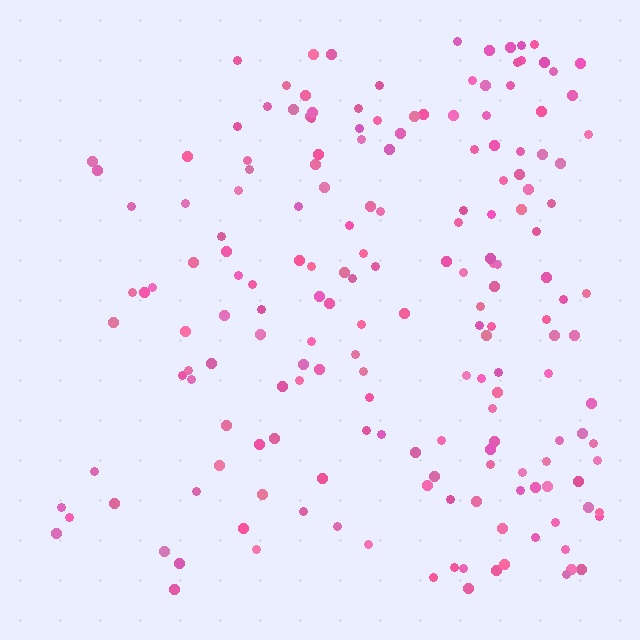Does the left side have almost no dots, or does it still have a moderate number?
Still a moderate number, just noticeably fewer than the right.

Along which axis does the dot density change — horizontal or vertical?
Horizontal.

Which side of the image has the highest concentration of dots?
The right.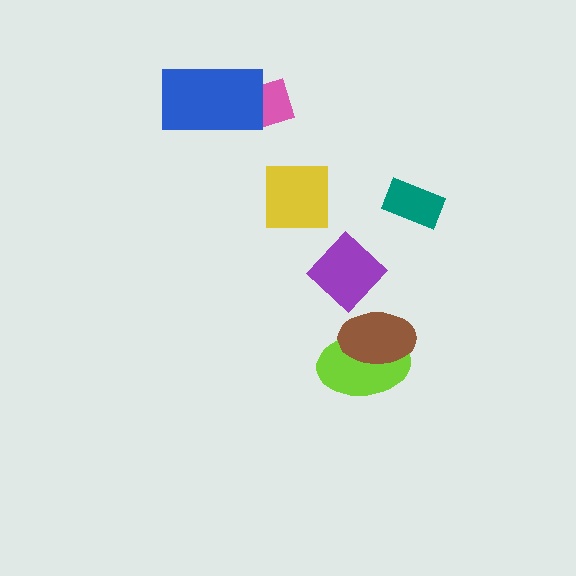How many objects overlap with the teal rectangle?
0 objects overlap with the teal rectangle.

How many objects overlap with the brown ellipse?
1 object overlaps with the brown ellipse.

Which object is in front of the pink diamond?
The blue rectangle is in front of the pink diamond.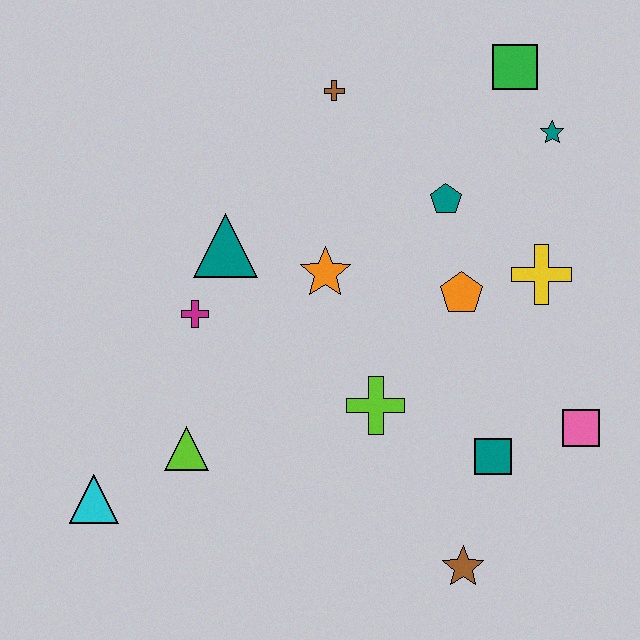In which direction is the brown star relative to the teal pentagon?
The brown star is below the teal pentagon.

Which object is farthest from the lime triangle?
The green square is farthest from the lime triangle.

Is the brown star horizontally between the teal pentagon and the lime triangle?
No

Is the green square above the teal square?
Yes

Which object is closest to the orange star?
The teal triangle is closest to the orange star.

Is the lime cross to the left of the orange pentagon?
Yes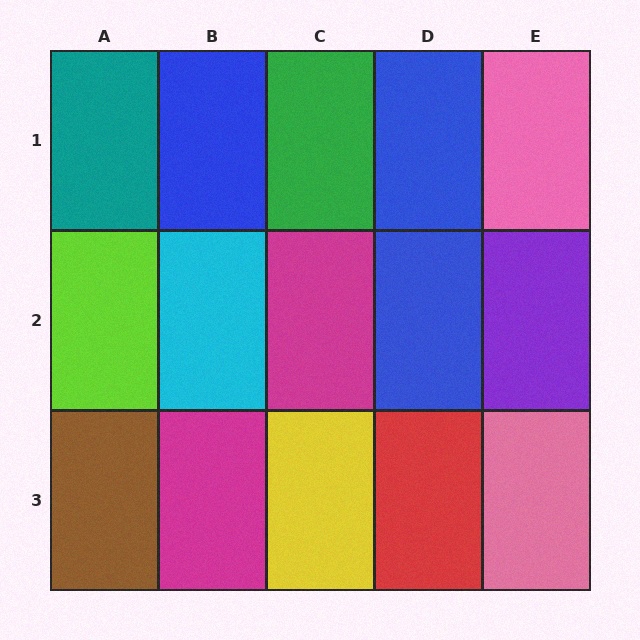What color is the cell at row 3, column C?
Yellow.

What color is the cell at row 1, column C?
Green.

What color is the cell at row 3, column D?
Red.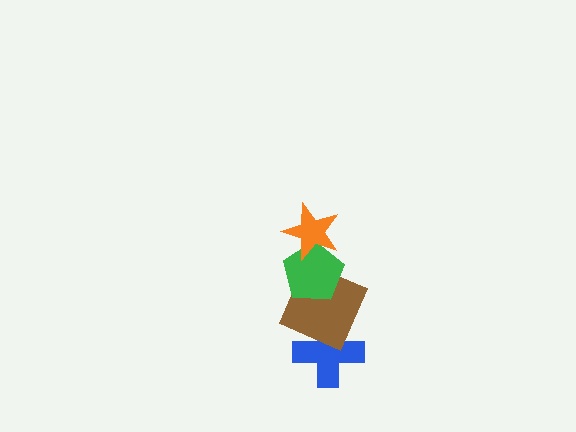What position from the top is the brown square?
The brown square is 3rd from the top.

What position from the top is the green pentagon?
The green pentagon is 2nd from the top.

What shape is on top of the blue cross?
The brown square is on top of the blue cross.